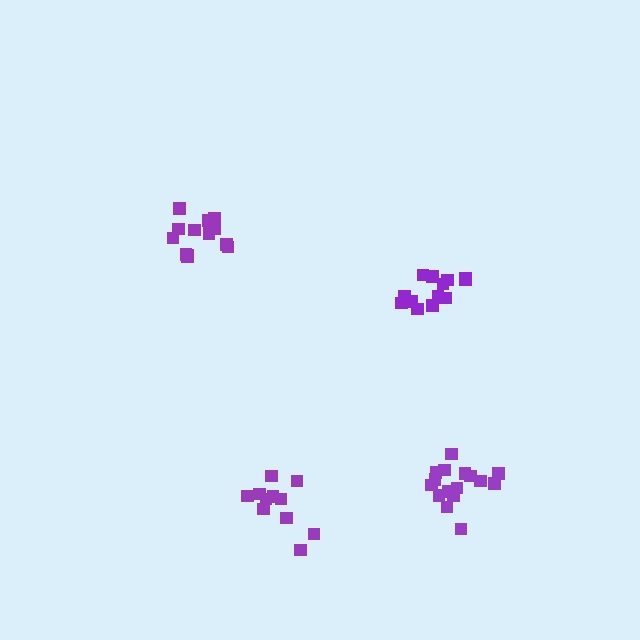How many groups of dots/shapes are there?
There are 4 groups.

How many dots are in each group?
Group 1: 13 dots, Group 2: 11 dots, Group 3: 13 dots, Group 4: 16 dots (53 total).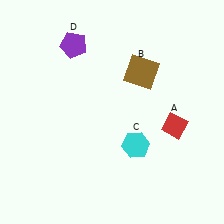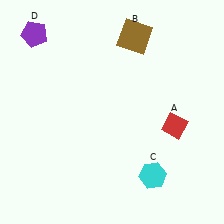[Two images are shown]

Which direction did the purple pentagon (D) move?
The purple pentagon (D) moved left.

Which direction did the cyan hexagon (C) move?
The cyan hexagon (C) moved down.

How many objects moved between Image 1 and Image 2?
3 objects moved between the two images.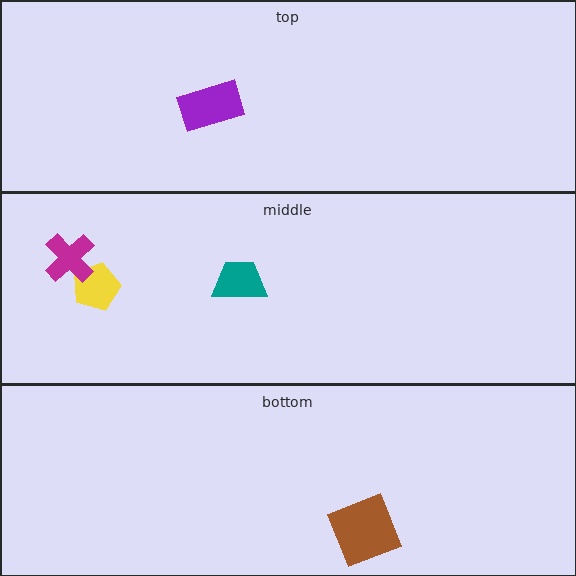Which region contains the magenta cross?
The middle region.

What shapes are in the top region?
The purple rectangle.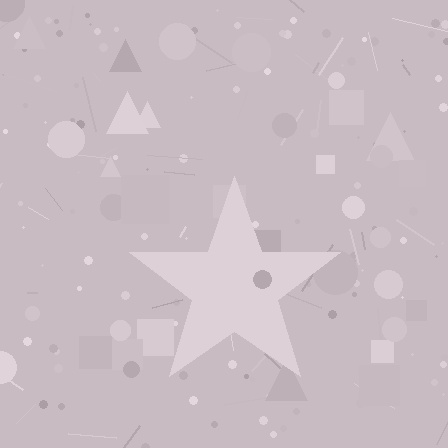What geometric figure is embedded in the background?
A star is embedded in the background.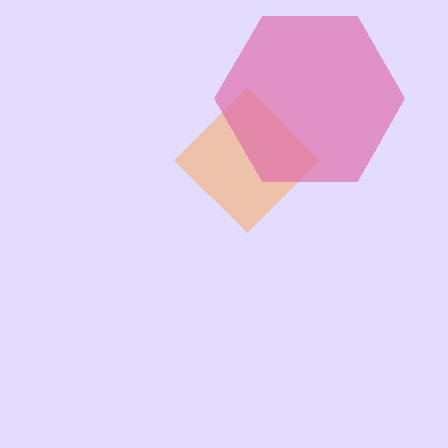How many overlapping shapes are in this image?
There are 2 overlapping shapes in the image.